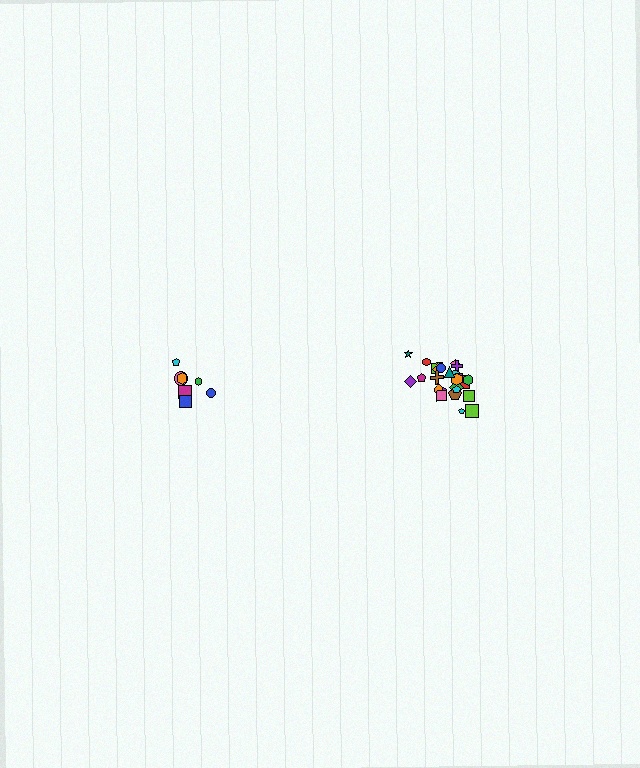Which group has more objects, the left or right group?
The right group.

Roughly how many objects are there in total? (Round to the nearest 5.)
Roughly 30 objects in total.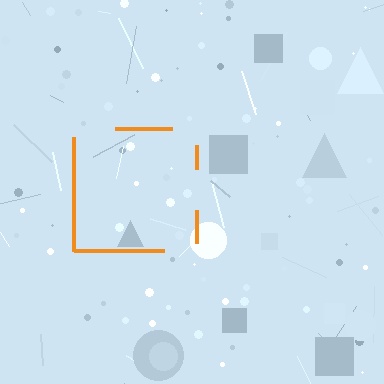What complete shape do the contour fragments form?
The contour fragments form a square.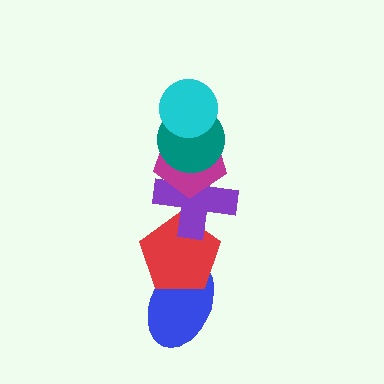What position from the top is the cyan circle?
The cyan circle is 1st from the top.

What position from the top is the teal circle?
The teal circle is 2nd from the top.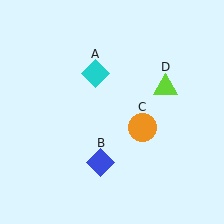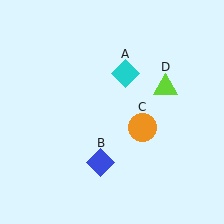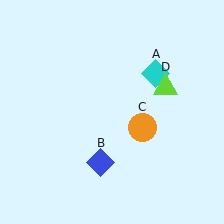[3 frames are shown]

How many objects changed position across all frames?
1 object changed position: cyan diamond (object A).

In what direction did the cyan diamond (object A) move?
The cyan diamond (object A) moved right.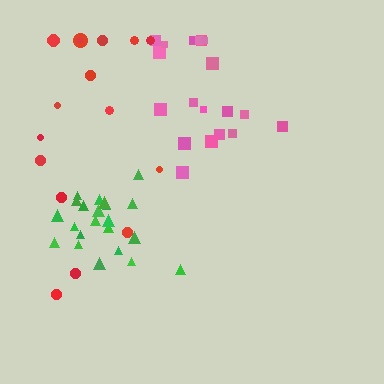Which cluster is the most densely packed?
Green.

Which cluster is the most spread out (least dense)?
Red.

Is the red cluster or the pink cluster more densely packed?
Pink.